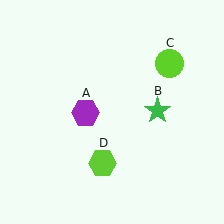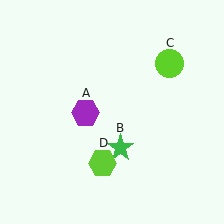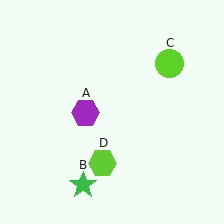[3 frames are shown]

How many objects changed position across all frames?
1 object changed position: green star (object B).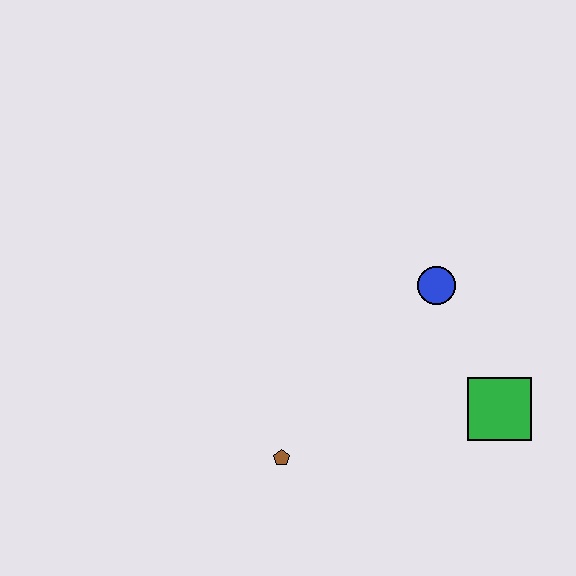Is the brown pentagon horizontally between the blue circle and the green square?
No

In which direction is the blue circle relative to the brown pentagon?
The blue circle is above the brown pentagon.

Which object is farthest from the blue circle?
The brown pentagon is farthest from the blue circle.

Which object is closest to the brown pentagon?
The green square is closest to the brown pentagon.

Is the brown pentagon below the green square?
Yes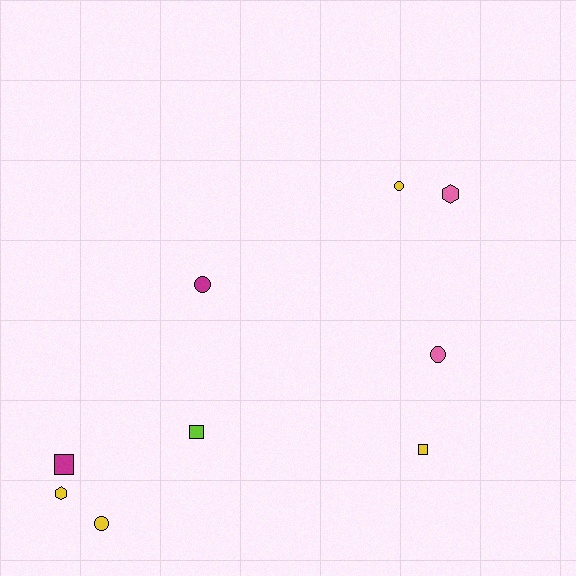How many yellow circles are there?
There are 2 yellow circles.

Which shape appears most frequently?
Circle, with 4 objects.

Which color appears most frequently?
Yellow, with 4 objects.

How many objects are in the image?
There are 9 objects.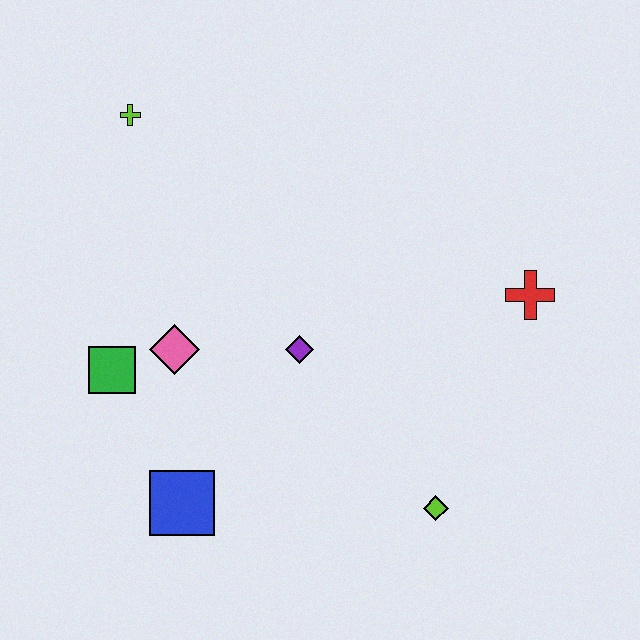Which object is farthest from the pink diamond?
The red cross is farthest from the pink diamond.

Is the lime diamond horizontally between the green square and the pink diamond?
No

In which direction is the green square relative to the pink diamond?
The green square is to the left of the pink diamond.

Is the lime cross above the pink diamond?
Yes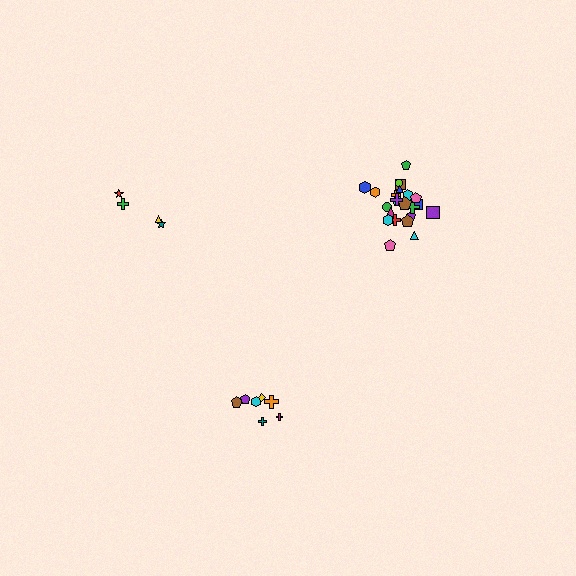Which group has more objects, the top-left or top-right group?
The top-right group.